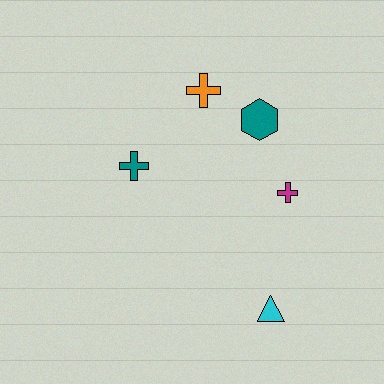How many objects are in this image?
There are 5 objects.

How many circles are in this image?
There are no circles.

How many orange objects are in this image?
There is 1 orange object.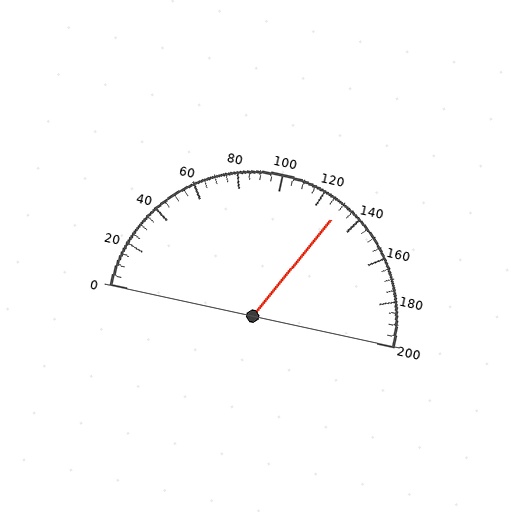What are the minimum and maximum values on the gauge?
The gauge ranges from 0 to 200.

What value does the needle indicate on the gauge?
The needle indicates approximately 130.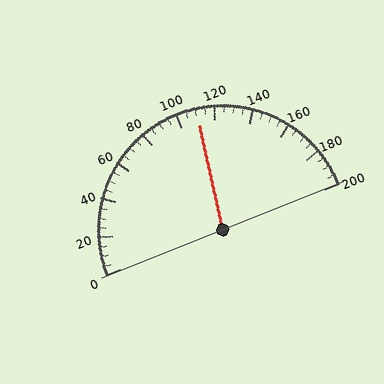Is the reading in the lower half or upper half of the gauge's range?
The reading is in the upper half of the range (0 to 200).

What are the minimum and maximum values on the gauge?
The gauge ranges from 0 to 200.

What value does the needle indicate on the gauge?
The needle indicates approximately 110.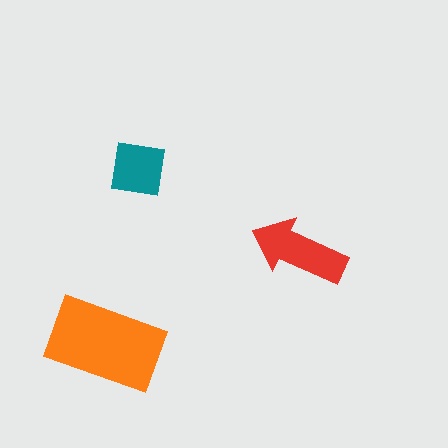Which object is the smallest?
The teal square.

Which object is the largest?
The orange rectangle.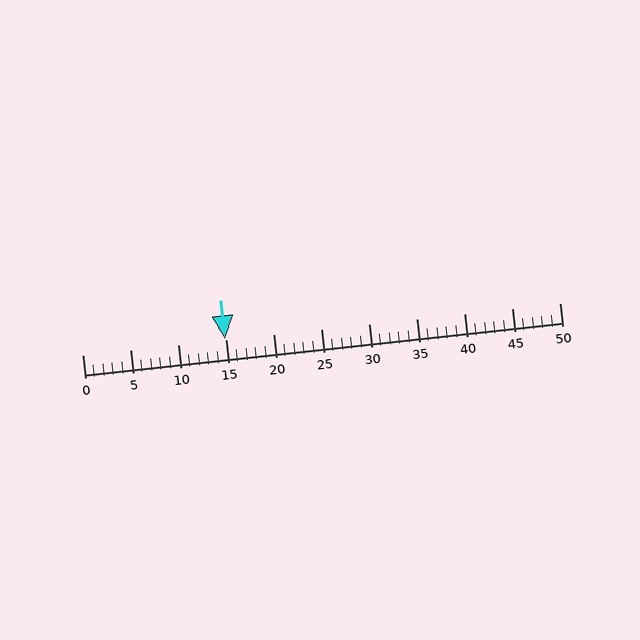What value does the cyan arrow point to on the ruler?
The cyan arrow points to approximately 15.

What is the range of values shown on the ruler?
The ruler shows values from 0 to 50.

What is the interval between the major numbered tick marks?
The major tick marks are spaced 5 units apart.